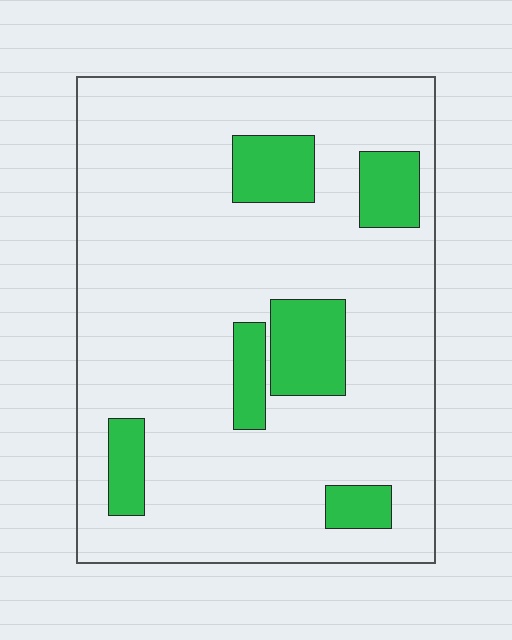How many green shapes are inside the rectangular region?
6.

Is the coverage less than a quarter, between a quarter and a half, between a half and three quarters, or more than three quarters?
Less than a quarter.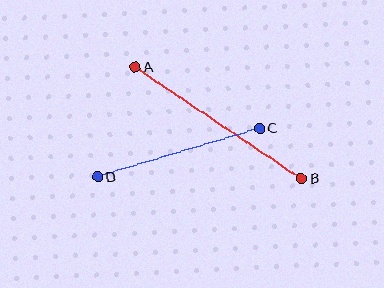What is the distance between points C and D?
The distance is approximately 169 pixels.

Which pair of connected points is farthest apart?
Points A and B are farthest apart.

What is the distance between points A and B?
The distance is approximately 200 pixels.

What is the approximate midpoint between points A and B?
The midpoint is at approximately (218, 123) pixels.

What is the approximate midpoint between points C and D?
The midpoint is at approximately (179, 153) pixels.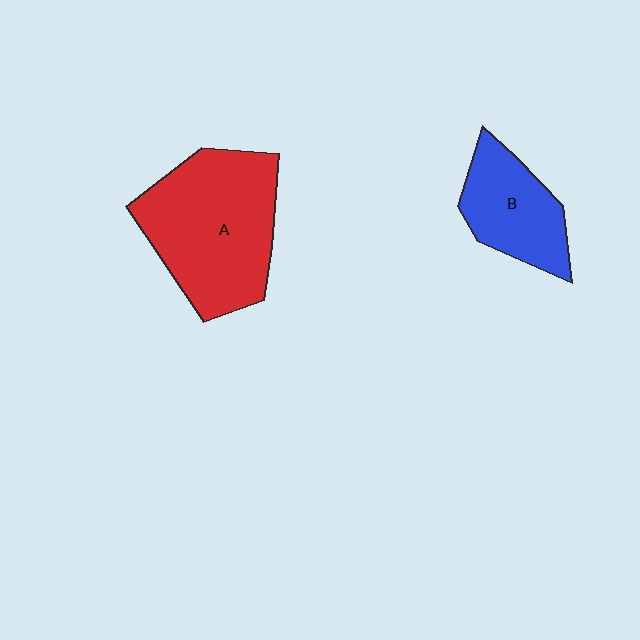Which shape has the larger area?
Shape A (red).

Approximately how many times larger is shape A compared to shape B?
Approximately 1.8 times.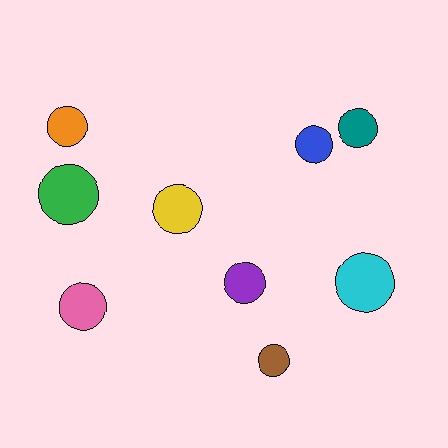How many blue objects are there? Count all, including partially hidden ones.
There is 1 blue object.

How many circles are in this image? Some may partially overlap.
There are 9 circles.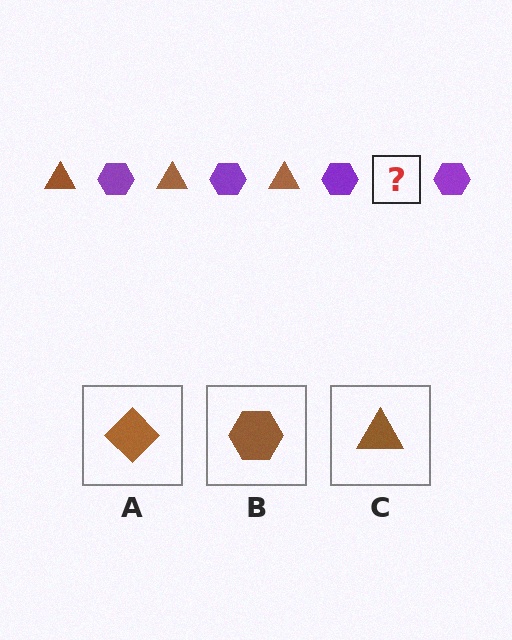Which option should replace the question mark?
Option C.